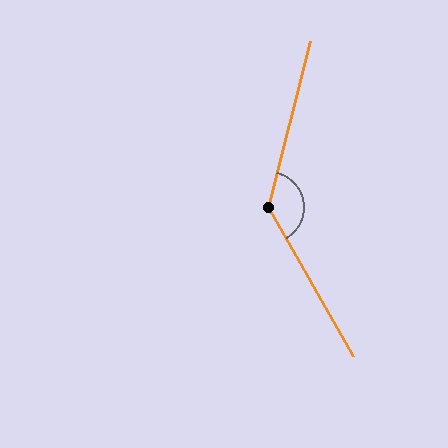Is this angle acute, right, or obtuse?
It is obtuse.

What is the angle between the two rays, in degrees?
Approximately 136 degrees.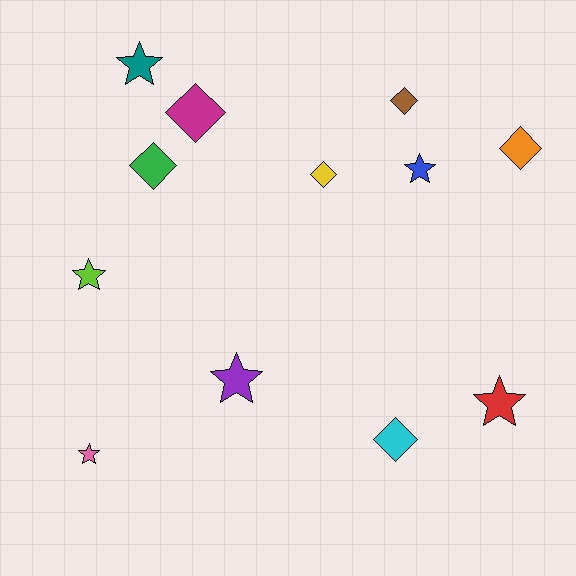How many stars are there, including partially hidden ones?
There are 6 stars.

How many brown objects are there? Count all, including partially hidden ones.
There is 1 brown object.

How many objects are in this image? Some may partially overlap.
There are 12 objects.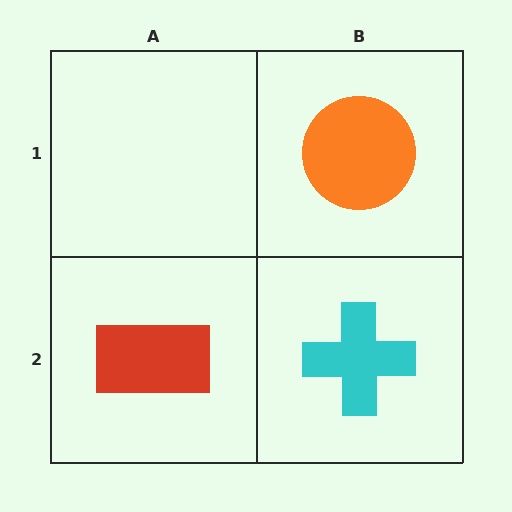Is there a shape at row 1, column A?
No, that cell is empty.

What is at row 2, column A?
A red rectangle.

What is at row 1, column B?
An orange circle.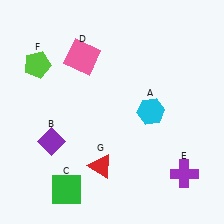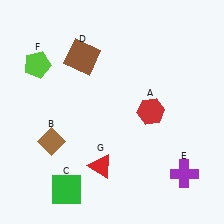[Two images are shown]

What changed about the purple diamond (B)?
In Image 1, B is purple. In Image 2, it changed to brown.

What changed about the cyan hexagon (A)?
In Image 1, A is cyan. In Image 2, it changed to red.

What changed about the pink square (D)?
In Image 1, D is pink. In Image 2, it changed to brown.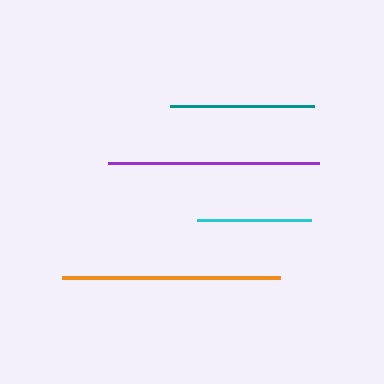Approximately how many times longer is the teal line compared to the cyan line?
The teal line is approximately 1.3 times the length of the cyan line.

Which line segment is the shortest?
The cyan line is the shortest at approximately 114 pixels.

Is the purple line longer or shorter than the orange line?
The orange line is longer than the purple line.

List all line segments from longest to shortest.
From longest to shortest: orange, purple, teal, cyan.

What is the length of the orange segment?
The orange segment is approximately 218 pixels long.